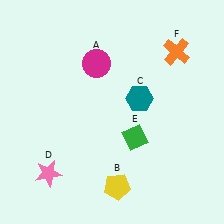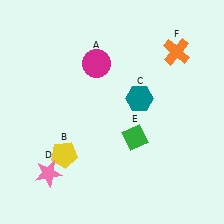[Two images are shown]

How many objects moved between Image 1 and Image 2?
1 object moved between the two images.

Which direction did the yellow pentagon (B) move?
The yellow pentagon (B) moved left.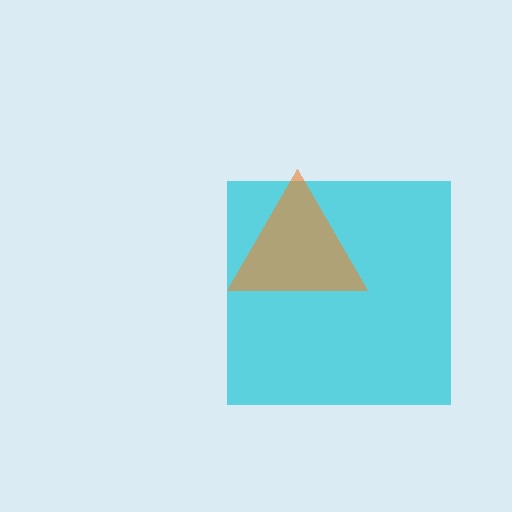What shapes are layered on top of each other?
The layered shapes are: a cyan square, an orange triangle.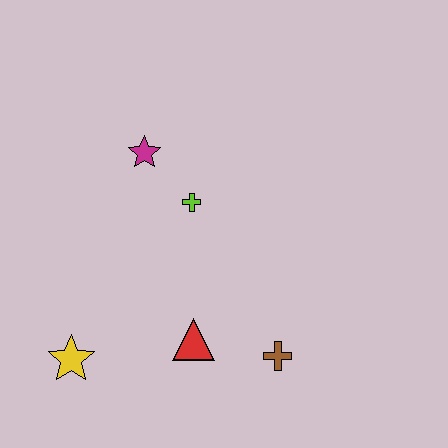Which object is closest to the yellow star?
The red triangle is closest to the yellow star.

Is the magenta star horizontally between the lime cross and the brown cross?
No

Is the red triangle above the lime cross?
No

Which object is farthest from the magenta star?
The brown cross is farthest from the magenta star.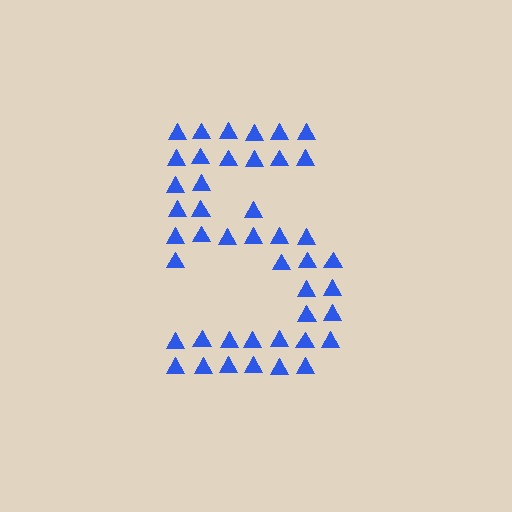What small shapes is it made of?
It is made of small triangles.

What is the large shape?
The large shape is the digit 5.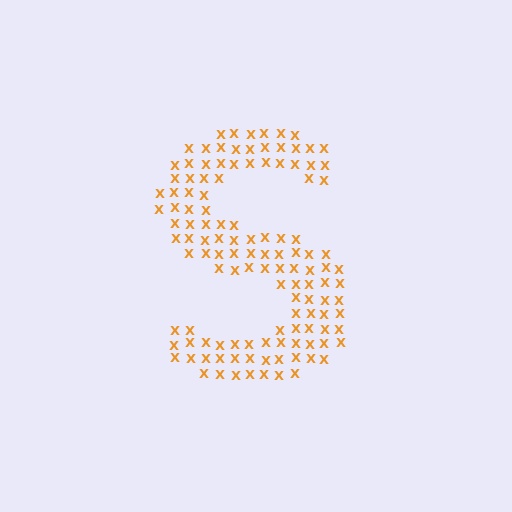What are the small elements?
The small elements are letter X's.